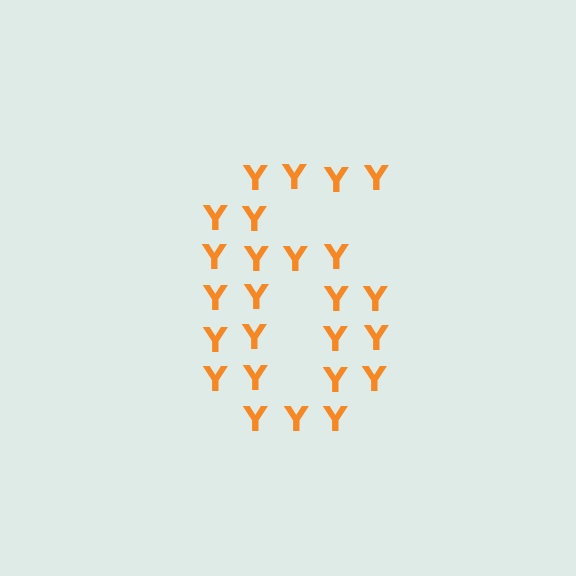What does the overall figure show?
The overall figure shows the digit 6.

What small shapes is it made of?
It is made of small letter Y's.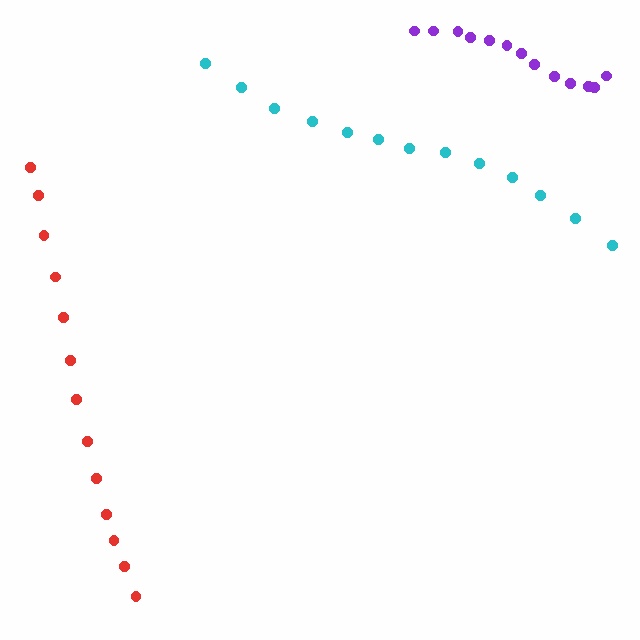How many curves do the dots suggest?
There are 3 distinct paths.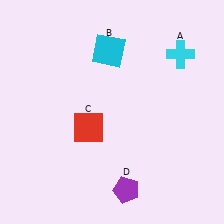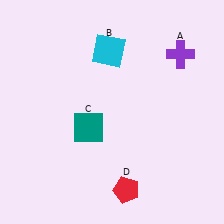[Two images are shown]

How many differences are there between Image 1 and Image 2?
There are 3 differences between the two images.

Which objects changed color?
A changed from cyan to purple. C changed from red to teal. D changed from purple to red.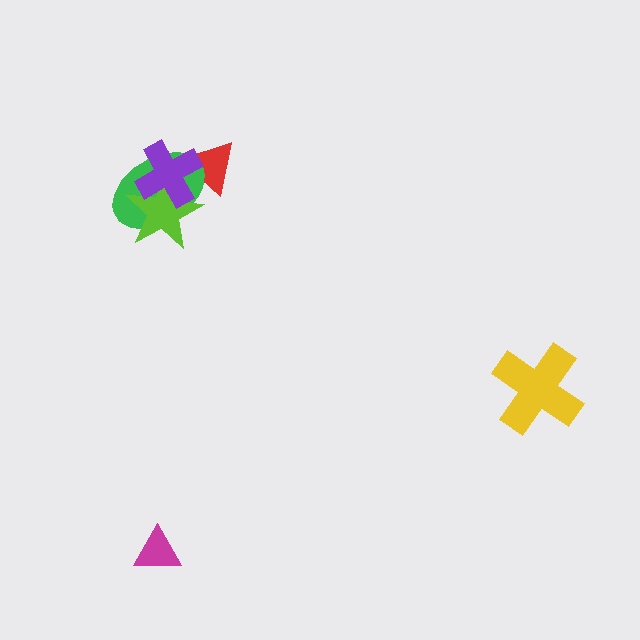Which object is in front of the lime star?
The purple cross is in front of the lime star.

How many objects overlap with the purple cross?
3 objects overlap with the purple cross.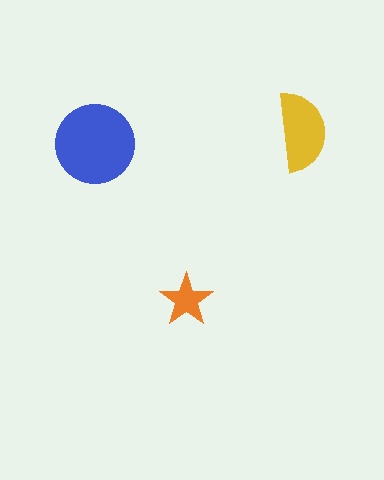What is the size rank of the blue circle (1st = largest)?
1st.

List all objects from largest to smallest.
The blue circle, the yellow semicircle, the orange star.